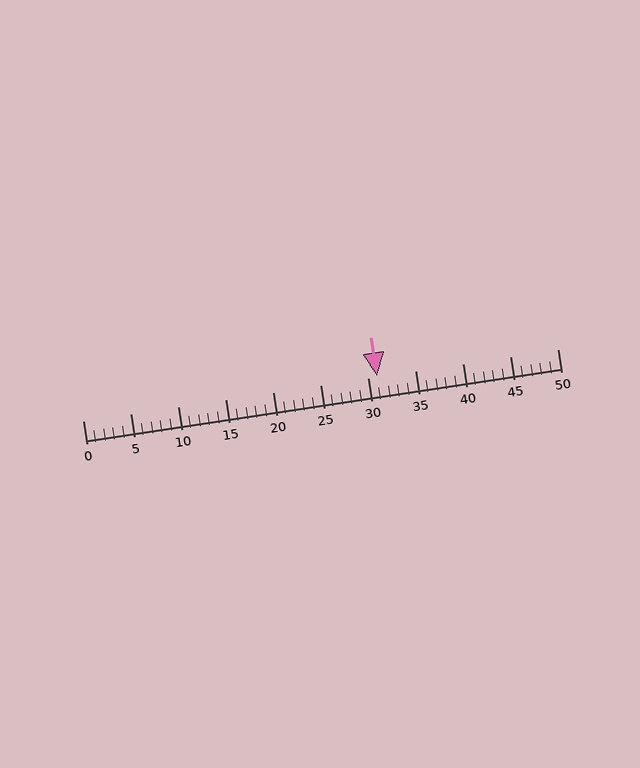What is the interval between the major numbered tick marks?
The major tick marks are spaced 5 units apart.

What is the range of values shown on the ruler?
The ruler shows values from 0 to 50.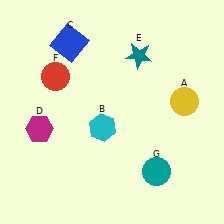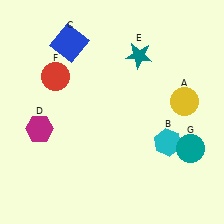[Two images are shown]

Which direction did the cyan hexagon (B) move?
The cyan hexagon (B) moved right.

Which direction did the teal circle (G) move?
The teal circle (G) moved right.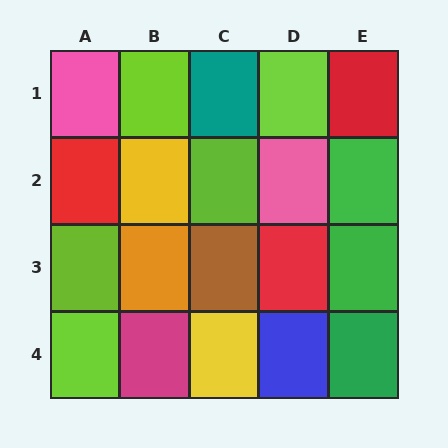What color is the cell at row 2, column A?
Red.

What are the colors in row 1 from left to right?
Pink, lime, teal, lime, red.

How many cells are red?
3 cells are red.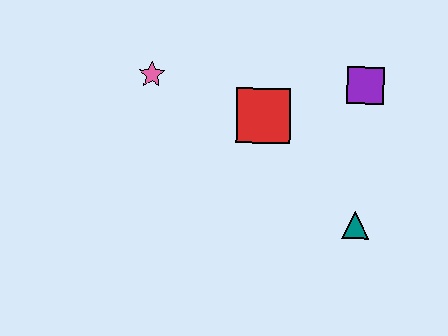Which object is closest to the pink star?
The red square is closest to the pink star.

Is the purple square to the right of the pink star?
Yes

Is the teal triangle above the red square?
No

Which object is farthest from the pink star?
The teal triangle is farthest from the pink star.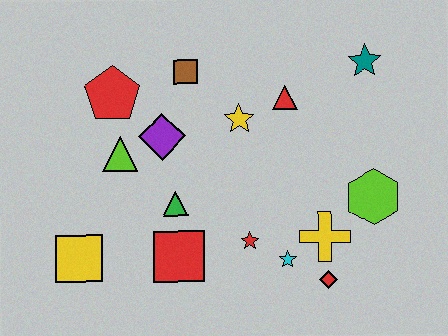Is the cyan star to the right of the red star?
Yes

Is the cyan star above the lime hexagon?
No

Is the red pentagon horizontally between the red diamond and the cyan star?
No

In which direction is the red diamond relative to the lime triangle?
The red diamond is to the right of the lime triangle.